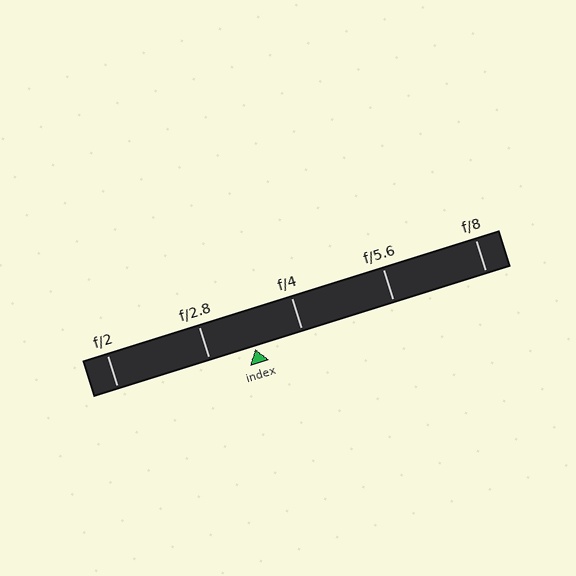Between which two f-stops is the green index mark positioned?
The index mark is between f/2.8 and f/4.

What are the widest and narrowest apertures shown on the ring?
The widest aperture shown is f/2 and the narrowest is f/8.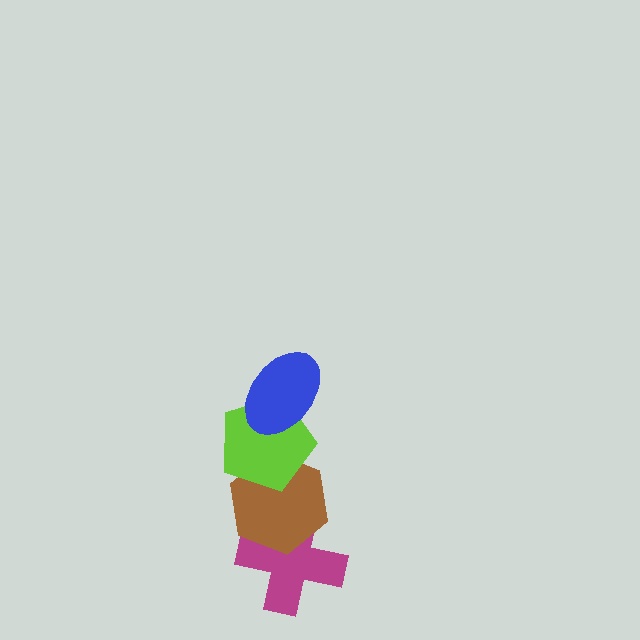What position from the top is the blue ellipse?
The blue ellipse is 1st from the top.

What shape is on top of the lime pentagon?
The blue ellipse is on top of the lime pentagon.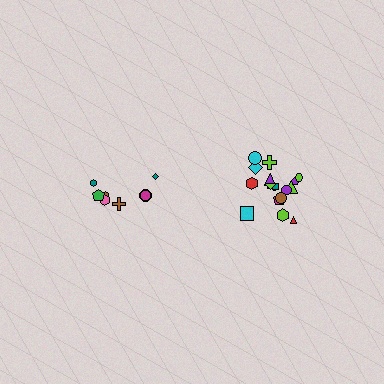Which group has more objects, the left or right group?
The right group.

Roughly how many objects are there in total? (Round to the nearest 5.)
Roughly 25 objects in total.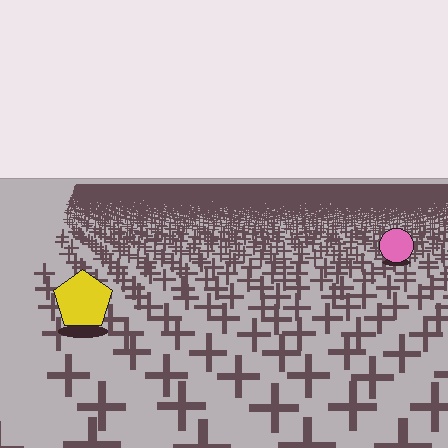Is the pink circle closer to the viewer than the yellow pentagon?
No. The yellow pentagon is closer — you can tell from the texture gradient: the ground texture is coarser near it.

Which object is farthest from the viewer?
The pink circle is farthest from the viewer. It appears smaller and the ground texture around it is denser.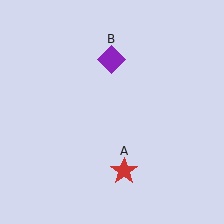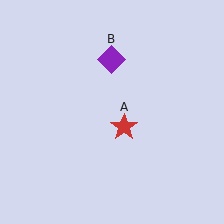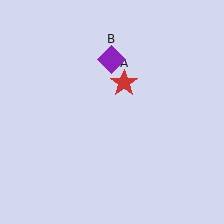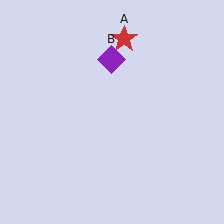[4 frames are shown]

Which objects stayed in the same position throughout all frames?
Purple diamond (object B) remained stationary.